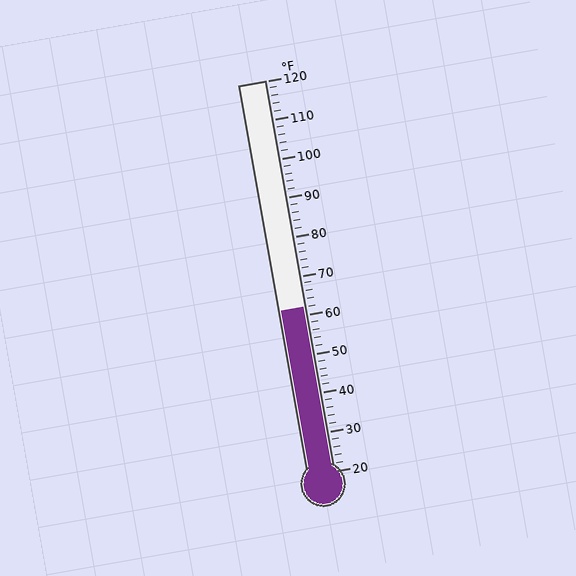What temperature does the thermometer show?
The thermometer shows approximately 62°F.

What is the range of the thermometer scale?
The thermometer scale ranges from 20°F to 120°F.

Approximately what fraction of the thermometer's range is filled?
The thermometer is filled to approximately 40% of its range.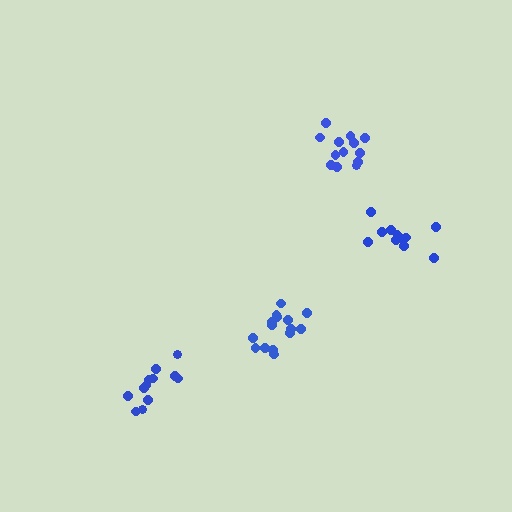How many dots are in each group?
Group 1: 12 dots, Group 2: 15 dots, Group 3: 11 dots, Group 4: 13 dots (51 total).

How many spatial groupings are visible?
There are 4 spatial groupings.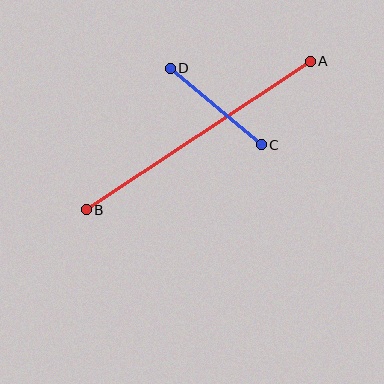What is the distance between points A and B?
The distance is approximately 269 pixels.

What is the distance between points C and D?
The distance is approximately 119 pixels.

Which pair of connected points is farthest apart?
Points A and B are farthest apart.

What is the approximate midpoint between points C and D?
The midpoint is at approximately (216, 106) pixels.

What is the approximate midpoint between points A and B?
The midpoint is at approximately (198, 135) pixels.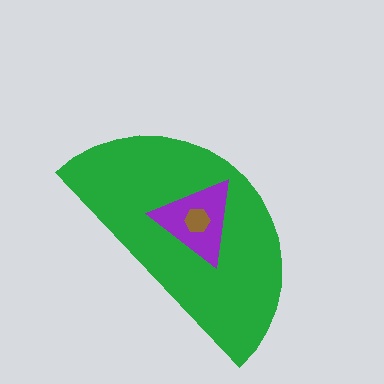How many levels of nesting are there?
3.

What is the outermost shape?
The green semicircle.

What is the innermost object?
The brown hexagon.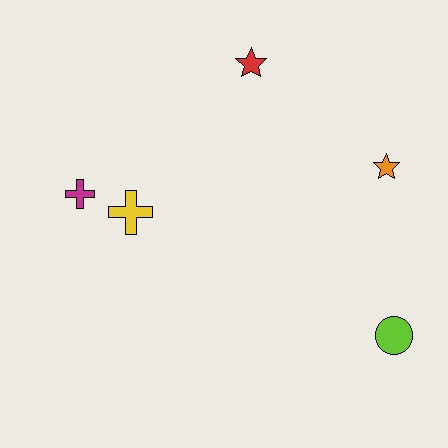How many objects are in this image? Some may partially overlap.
There are 5 objects.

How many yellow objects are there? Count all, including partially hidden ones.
There is 1 yellow object.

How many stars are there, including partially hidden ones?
There are 2 stars.